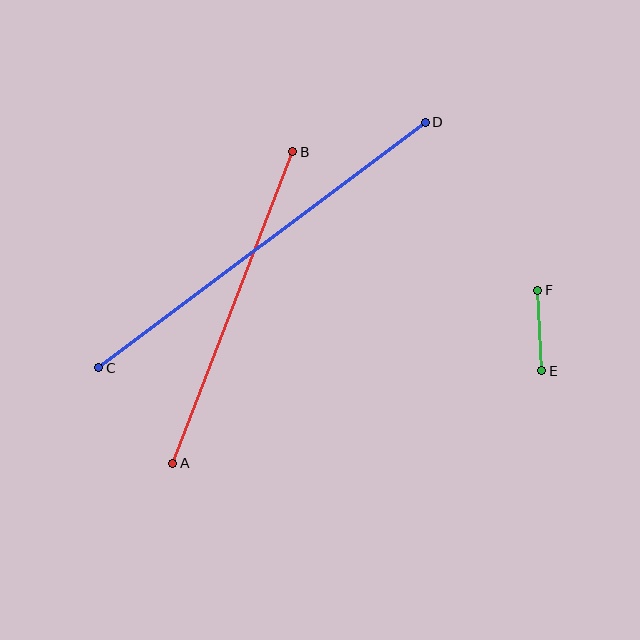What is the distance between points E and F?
The distance is approximately 80 pixels.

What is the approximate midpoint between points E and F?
The midpoint is at approximately (540, 331) pixels.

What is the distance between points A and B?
The distance is approximately 334 pixels.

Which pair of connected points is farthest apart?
Points C and D are farthest apart.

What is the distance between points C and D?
The distance is approximately 409 pixels.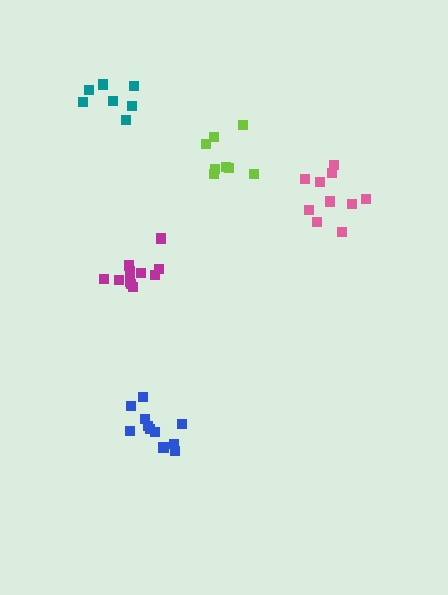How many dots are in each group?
Group 1: 11 dots, Group 2: 10 dots, Group 3: 7 dots, Group 4: 12 dots, Group 5: 8 dots (48 total).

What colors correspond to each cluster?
The clusters are colored: blue, pink, teal, magenta, lime.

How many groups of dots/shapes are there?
There are 5 groups.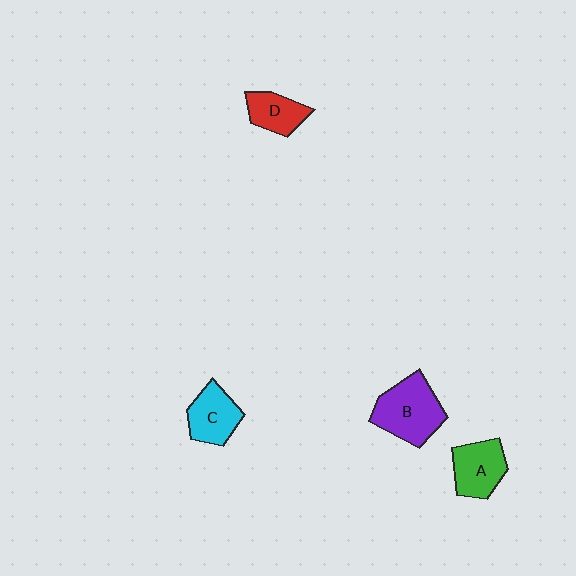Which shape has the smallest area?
Shape D (red).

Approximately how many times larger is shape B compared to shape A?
Approximately 1.4 times.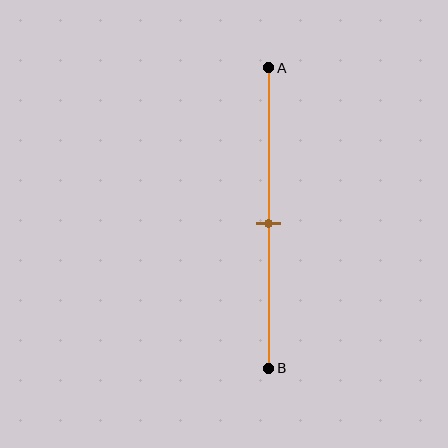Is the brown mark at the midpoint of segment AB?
Yes, the mark is approximately at the midpoint.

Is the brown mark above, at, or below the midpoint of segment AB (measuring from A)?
The brown mark is approximately at the midpoint of segment AB.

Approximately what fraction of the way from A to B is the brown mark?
The brown mark is approximately 50% of the way from A to B.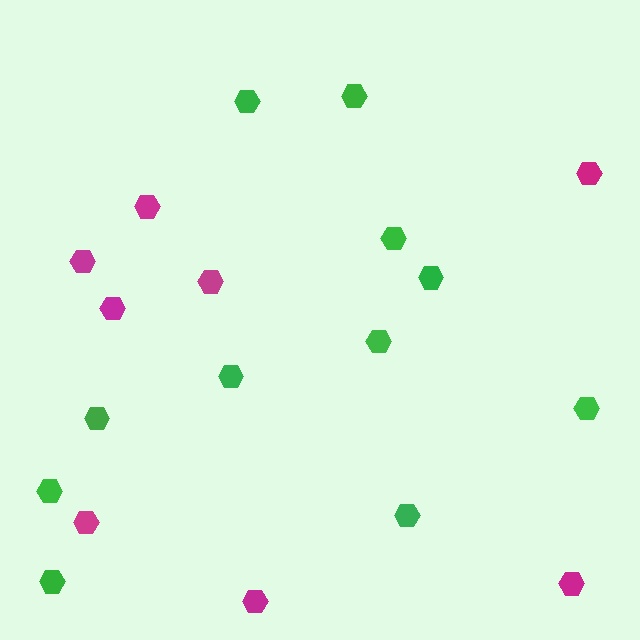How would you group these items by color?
There are 2 groups: one group of magenta hexagons (8) and one group of green hexagons (11).